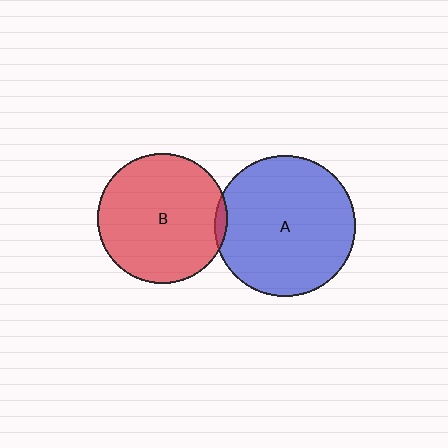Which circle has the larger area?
Circle A (blue).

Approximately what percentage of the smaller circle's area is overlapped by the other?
Approximately 5%.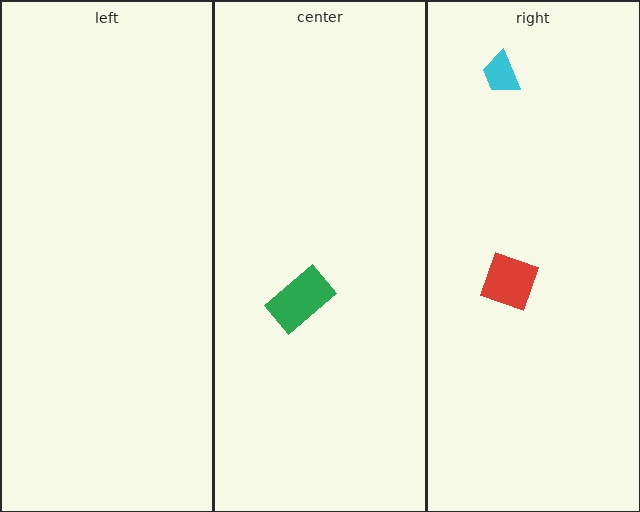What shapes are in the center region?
The green rectangle.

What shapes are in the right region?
The cyan trapezoid, the red diamond.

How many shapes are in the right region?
2.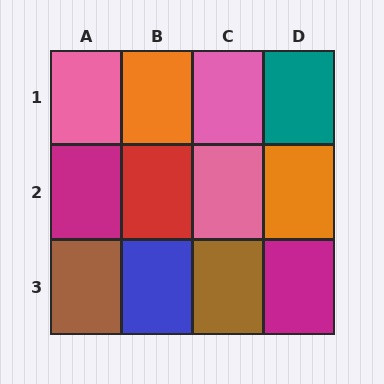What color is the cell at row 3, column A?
Brown.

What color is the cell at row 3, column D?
Magenta.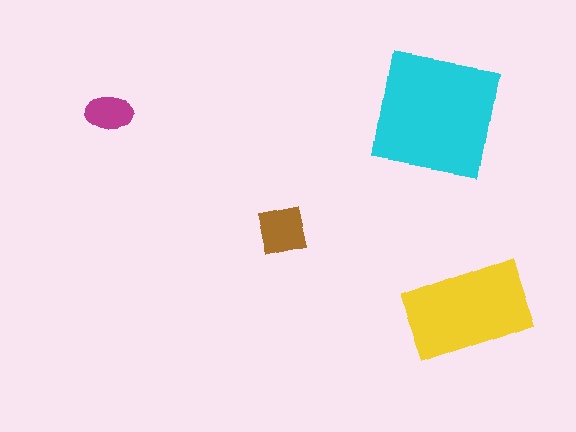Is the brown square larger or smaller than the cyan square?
Smaller.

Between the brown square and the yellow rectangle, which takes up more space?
The yellow rectangle.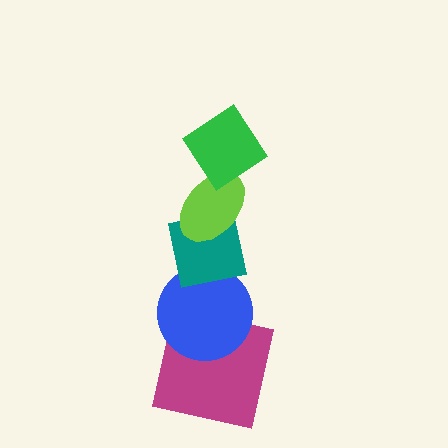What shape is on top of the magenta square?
The blue circle is on top of the magenta square.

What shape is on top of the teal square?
The lime ellipse is on top of the teal square.